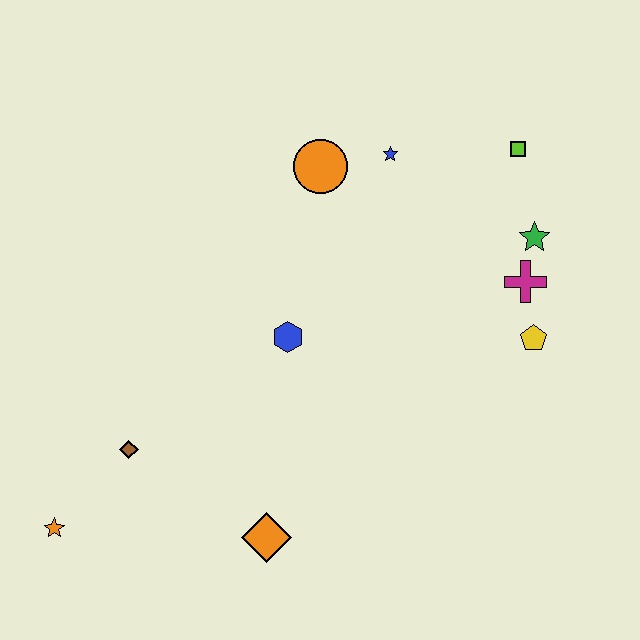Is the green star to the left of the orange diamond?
No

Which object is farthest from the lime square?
The orange star is farthest from the lime square.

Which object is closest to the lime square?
The green star is closest to the lime square.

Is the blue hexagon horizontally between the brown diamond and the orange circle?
Yes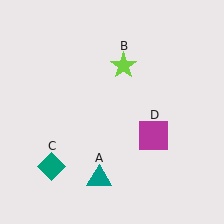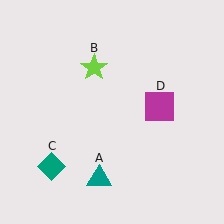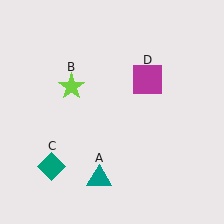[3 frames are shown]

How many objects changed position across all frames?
2 objects changed position: lime star (object B), magenta square (object D).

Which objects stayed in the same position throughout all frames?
Teal triangle (object A) and teal diamond (object C) remained stationary.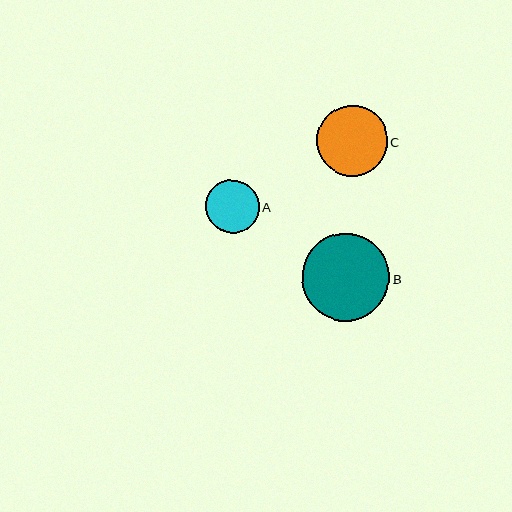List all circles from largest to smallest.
From largest to smallest: B, C, A.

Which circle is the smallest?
Circle A is the smallest with a size of approximately 53 pixels.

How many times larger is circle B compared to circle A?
Circle B is approximately 1.6 times the size of circle A.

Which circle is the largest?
Circle B is the largest with a size of approximately 88 pixels.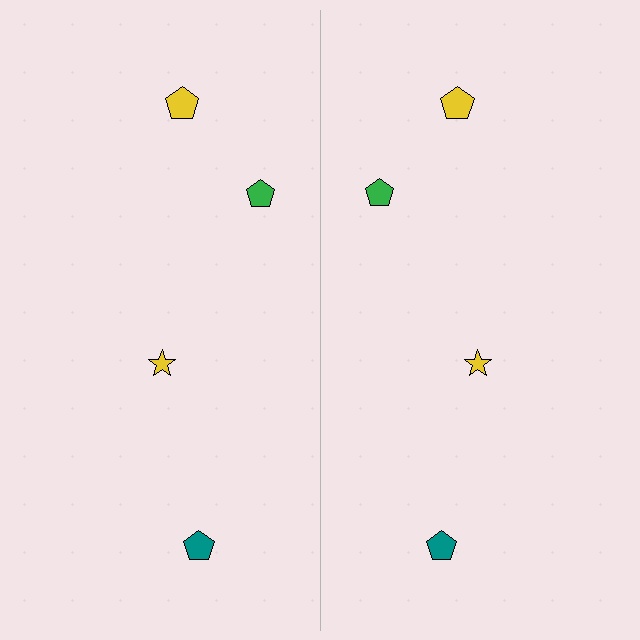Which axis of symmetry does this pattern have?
The pattern has a vertical axis of symmetry running through the center of the image.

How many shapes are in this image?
There are 8 shapes in this image.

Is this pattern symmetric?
Yes, this pattern has bilateral (reflection) symmetry.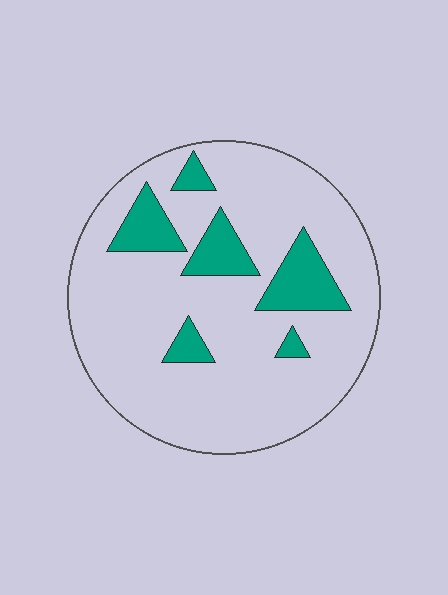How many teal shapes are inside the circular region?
6.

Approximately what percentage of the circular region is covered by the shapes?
Approximately 15%.